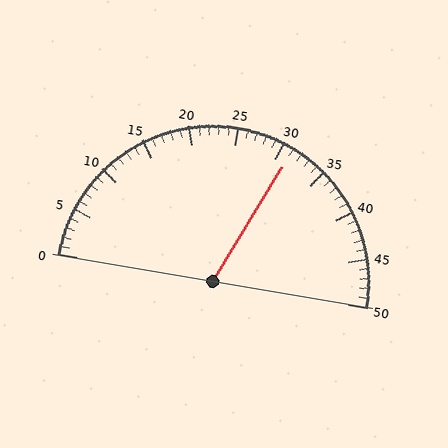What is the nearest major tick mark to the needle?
The nearest major tick mark is 30.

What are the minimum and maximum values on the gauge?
The gauge ranges from 0 to 50.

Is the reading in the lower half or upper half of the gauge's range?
The reading is in the upper half of the range (0 to 50).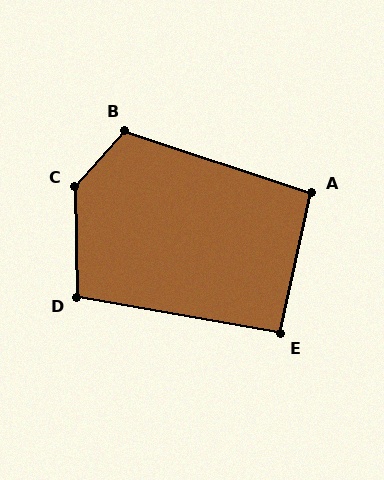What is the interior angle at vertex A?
Approximately 96 degrees (obtuse).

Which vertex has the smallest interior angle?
E, at approximately 92 degrees.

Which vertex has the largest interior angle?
C, at approximately 137 degrees.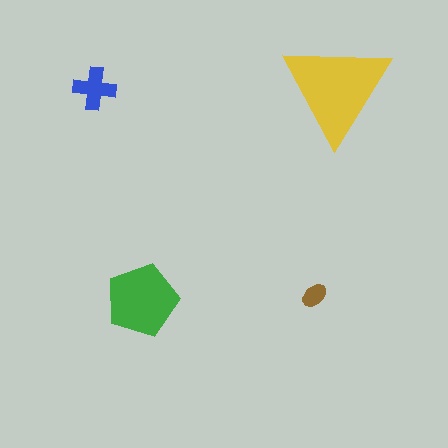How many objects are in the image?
There are 4 objects in the image.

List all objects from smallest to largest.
The brown ellipse, the blue cross, the green pentagon, the yellow triangle.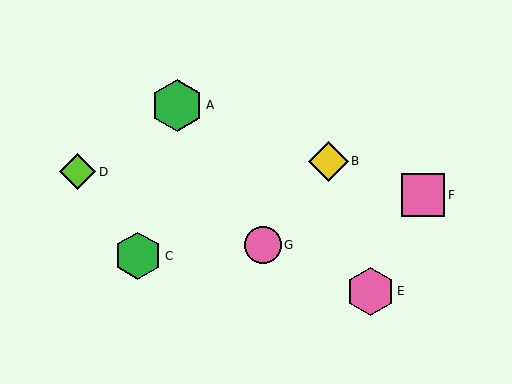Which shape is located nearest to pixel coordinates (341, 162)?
The yellow diamond (labeled B) at (328, 161) is nearest to that location.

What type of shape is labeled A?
Shape A is a green hexagon.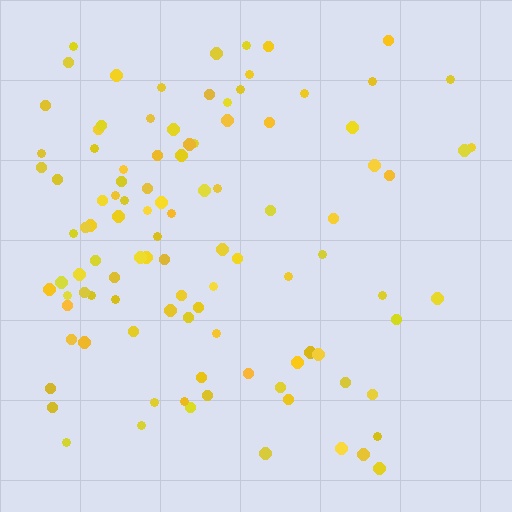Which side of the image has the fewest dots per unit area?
The right.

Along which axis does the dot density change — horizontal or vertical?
Horizontal.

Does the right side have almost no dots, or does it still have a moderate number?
Still a moderate number, just noticeably fewer than the left.